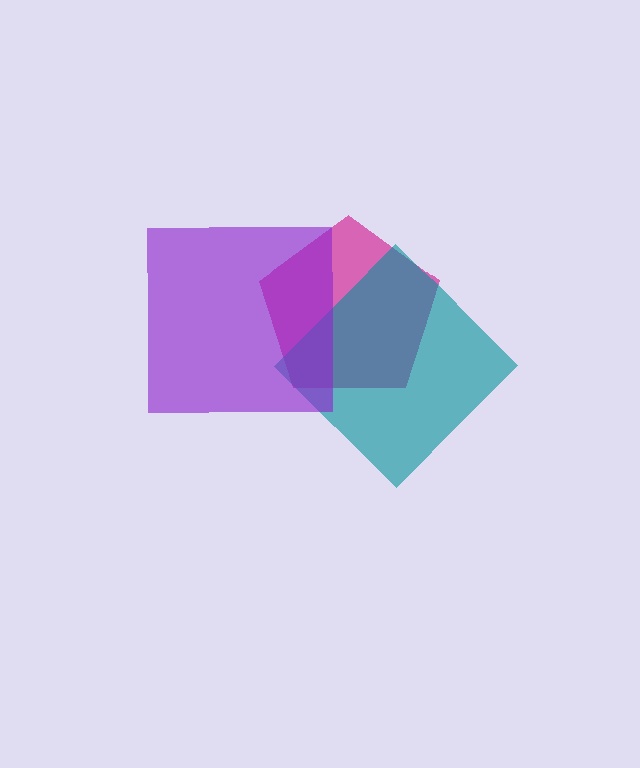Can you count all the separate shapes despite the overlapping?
Yes, there are 3 separate shapes.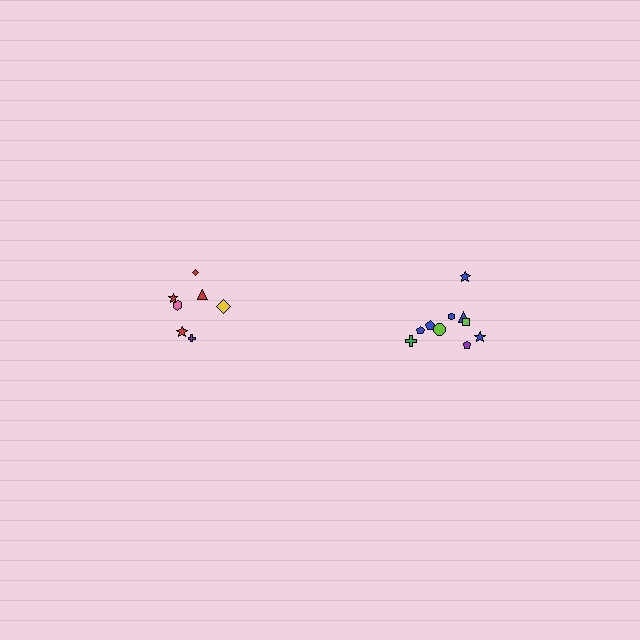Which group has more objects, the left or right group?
The right group.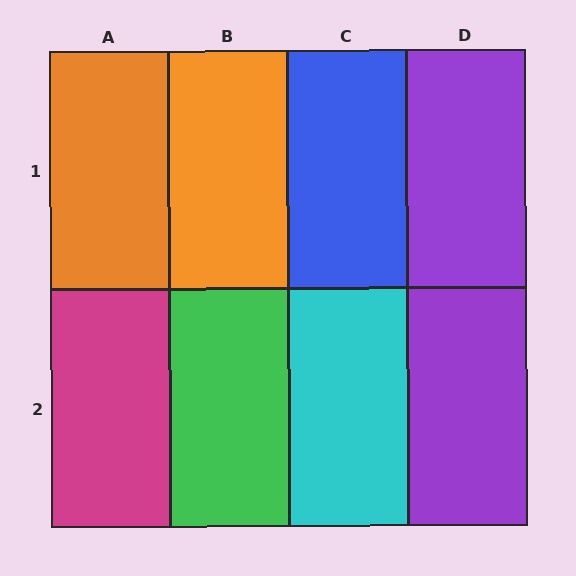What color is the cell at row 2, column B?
Green.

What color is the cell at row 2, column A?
Magenta.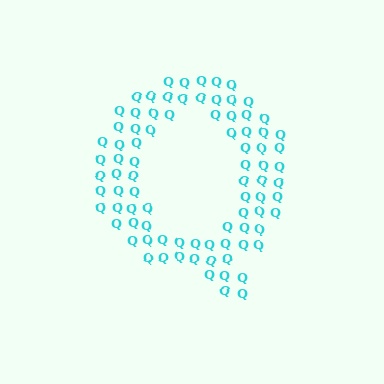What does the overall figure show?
The overall figure shows the letter Q.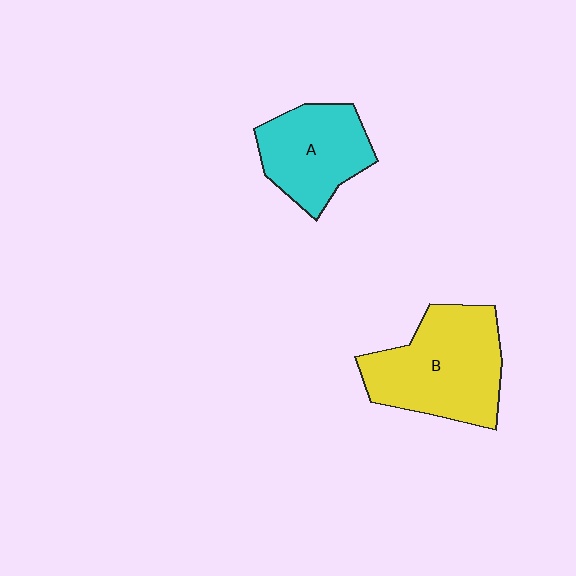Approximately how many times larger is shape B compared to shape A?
Approximately 1.4 times.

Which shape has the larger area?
Shape B (yellow).